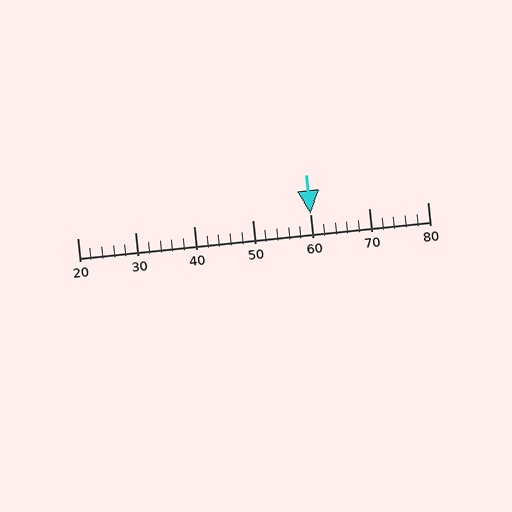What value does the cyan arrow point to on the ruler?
The cyan arrow points to approximately 60.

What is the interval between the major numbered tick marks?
The major tick marks are spaced 10 units apart.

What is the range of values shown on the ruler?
The ruler shows values from 20 to 80.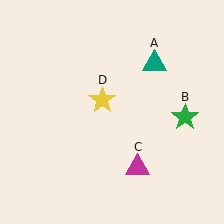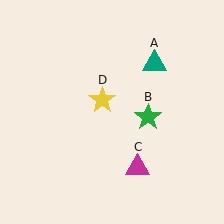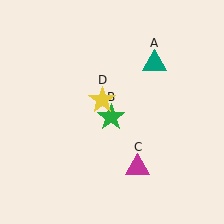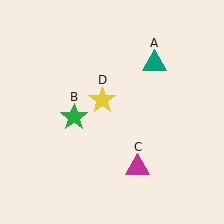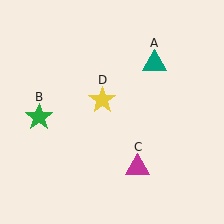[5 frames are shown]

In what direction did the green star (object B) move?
The green star (object B) moved left.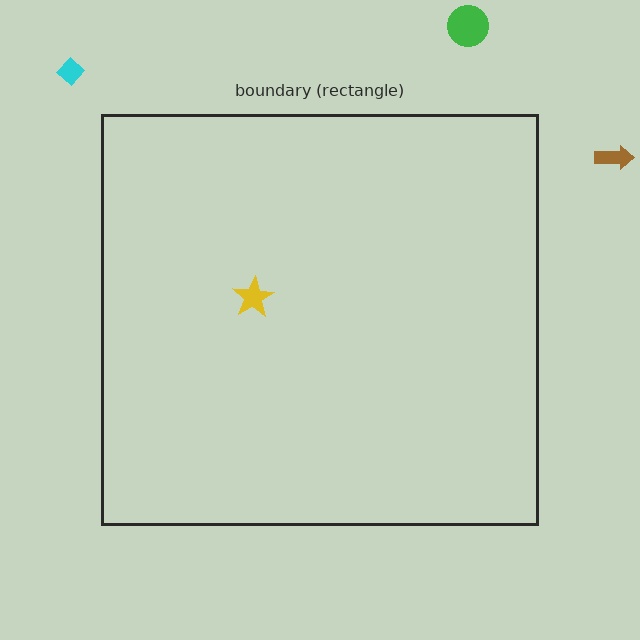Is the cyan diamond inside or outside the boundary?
Outside.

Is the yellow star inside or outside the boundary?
Inside.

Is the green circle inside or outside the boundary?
Outside.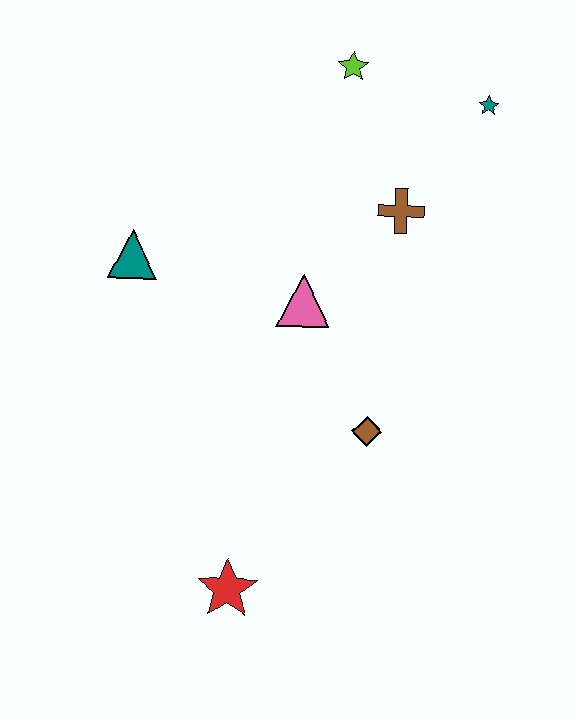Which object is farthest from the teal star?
The red star is farthest from the teal star.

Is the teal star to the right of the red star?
Yes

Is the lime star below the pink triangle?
No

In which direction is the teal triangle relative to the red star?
The teal triangle is above the red star.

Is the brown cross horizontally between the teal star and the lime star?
Yes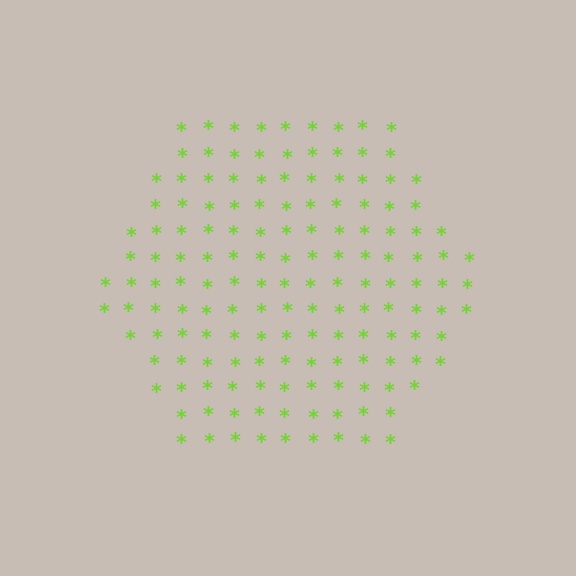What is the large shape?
The large shape is a hexagon.